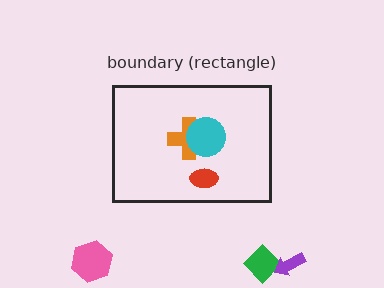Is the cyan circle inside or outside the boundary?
Inside.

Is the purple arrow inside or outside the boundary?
Outside.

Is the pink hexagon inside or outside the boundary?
Outside.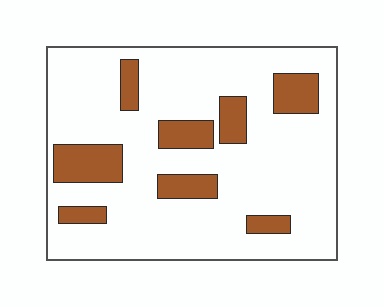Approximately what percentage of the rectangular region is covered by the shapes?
Approximately 20%.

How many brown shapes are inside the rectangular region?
8.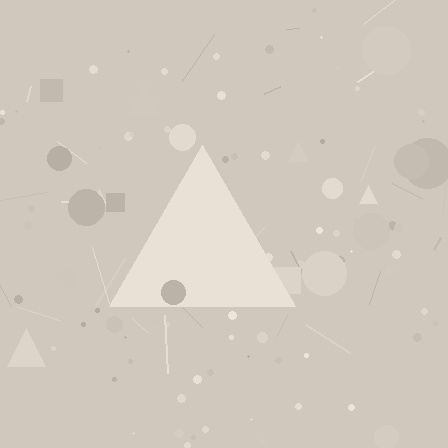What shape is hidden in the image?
A triangle is hidden in the image.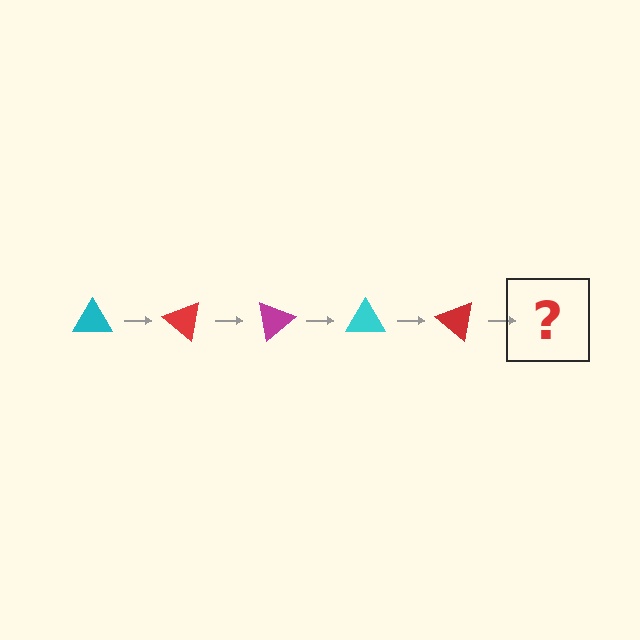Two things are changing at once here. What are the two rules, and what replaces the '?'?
The two rules are that it rotates 40 degrees each step and the color cycles through cyan, red, and magenta. The '?' should be a magenta triangle, rotated 200 degrees from the start.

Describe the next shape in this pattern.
It should be a magenta triangle, rotated 200 degrees from the start.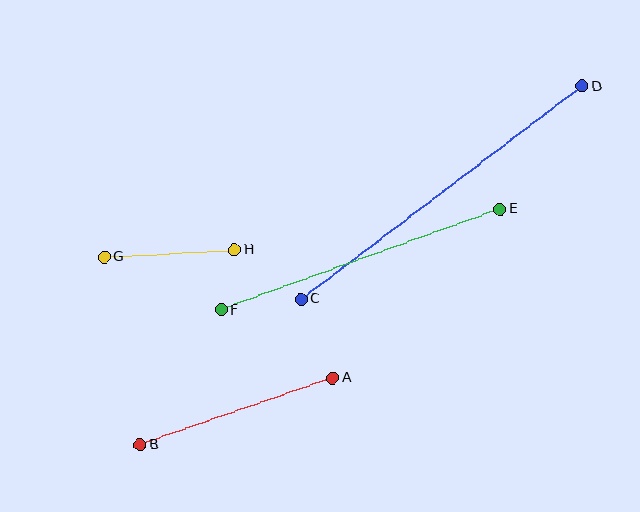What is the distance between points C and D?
The distance is approximately 352 pixels.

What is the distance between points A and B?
The distance is approximately 204 pixels.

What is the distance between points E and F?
The distance is approximately 296 pixels.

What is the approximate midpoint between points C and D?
The midpoint is at approximately (442, 192) pixels.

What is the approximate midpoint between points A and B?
The midpoint is at approximately (236, 411) pixels.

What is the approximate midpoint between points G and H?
The midpoint is at approximately (169, 253) pixels.